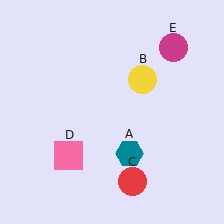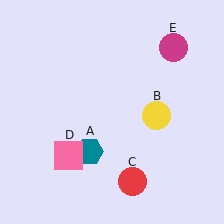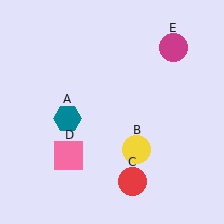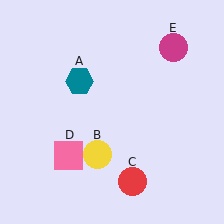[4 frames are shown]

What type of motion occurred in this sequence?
The teal hexagon (object A), yellow circle (object B) rotated clockwise around the center of the scene.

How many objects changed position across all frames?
2 objects changed position: teal hexagon (object A), yellow circle (object B).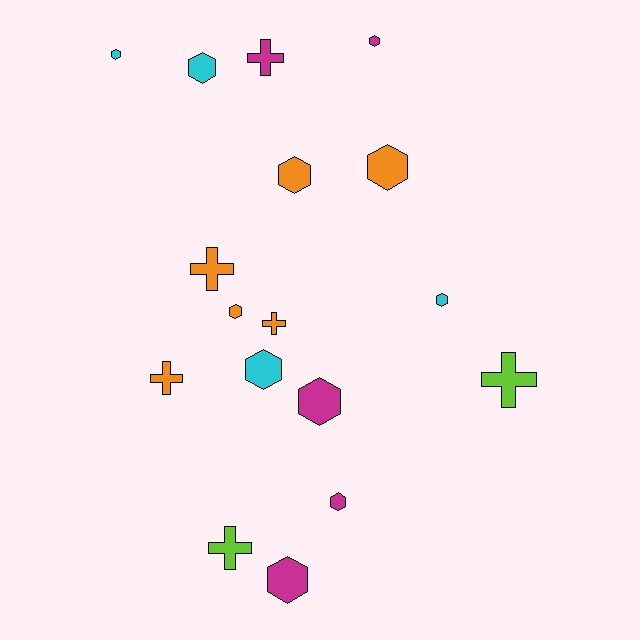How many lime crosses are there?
There are 2 lime crosses.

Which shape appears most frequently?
Hexagon, with 11 objects.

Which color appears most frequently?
Orange, with 6 objects.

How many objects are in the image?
There are 17 objects.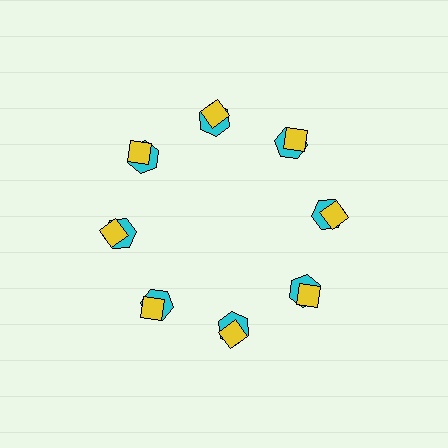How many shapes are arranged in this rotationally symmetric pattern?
There are 16 shapes, arranged in 8 groups of 2.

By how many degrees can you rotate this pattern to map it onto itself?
The pattern maps onto itself every 45 degrees of rotation.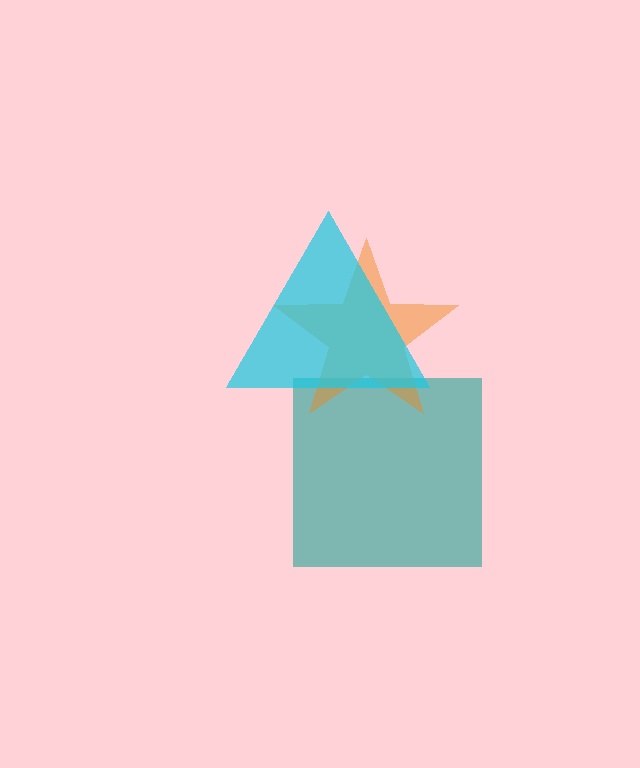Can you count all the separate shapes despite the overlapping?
Yes, there are 3 separate shapes.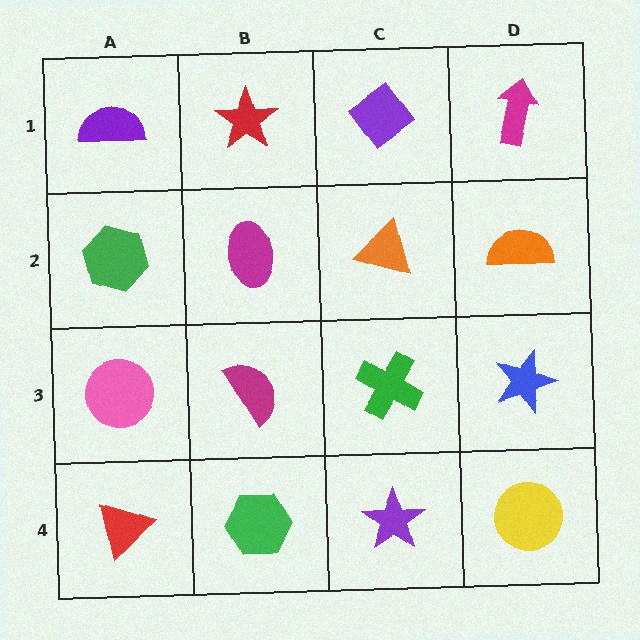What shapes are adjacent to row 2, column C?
A purple diamond (row 1, column C), a green cross (row 3, column C), a magenta ellipse (row 2, column B), an orange semicircle (row 2, column D).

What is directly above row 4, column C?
A green cross.